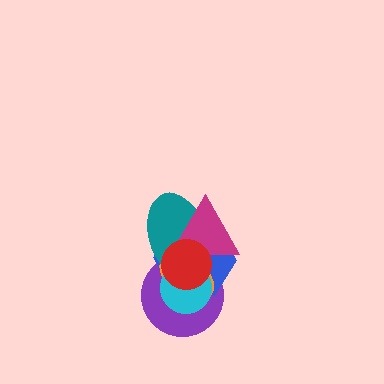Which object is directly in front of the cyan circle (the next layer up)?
The magenta triangle is directly in front of the cyan circle.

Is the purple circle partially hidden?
Yes, it is partially covered by another shape.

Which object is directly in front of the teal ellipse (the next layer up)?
The cyan circle is directly in front of the teal ellipse.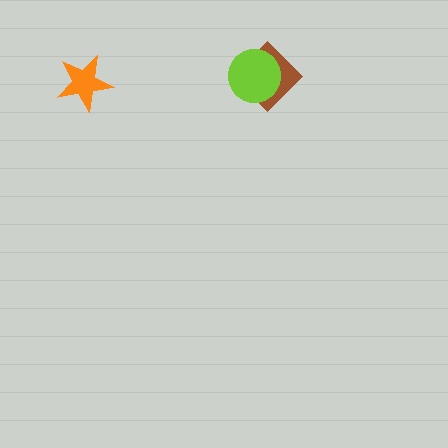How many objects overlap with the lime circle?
1 object overlaps with the lime circle.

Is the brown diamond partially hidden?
Yes, it is partially covered by another shape.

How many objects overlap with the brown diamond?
1 object overlaps with the brown diamond.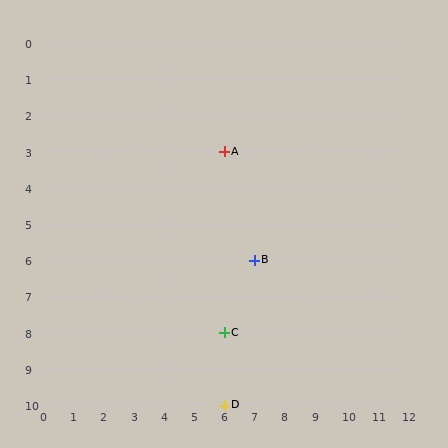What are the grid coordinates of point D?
Point D is at grid coordinates (6, 10).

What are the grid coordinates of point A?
Point A is at grid coordinates (6, 3).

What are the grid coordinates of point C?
Point C is at grid coordinates (6, 8).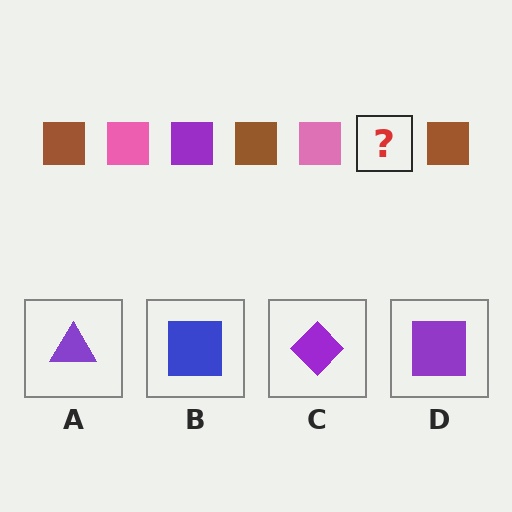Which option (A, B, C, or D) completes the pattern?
D.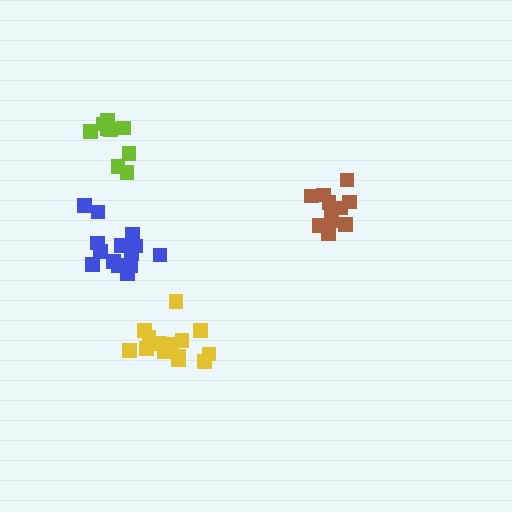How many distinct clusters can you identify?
There are 4 distinct clusters.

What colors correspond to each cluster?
The clusters are colored: brown, yellow, lime, blue.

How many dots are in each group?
Group 1: 11 dots, Group 2: 14 dots, Group 3: 9 dots, Group 4: 14 dots (48 total).